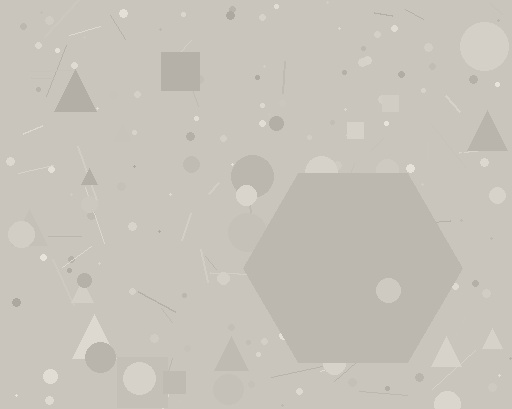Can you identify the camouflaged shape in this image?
The camouflaged shape is a hexagon.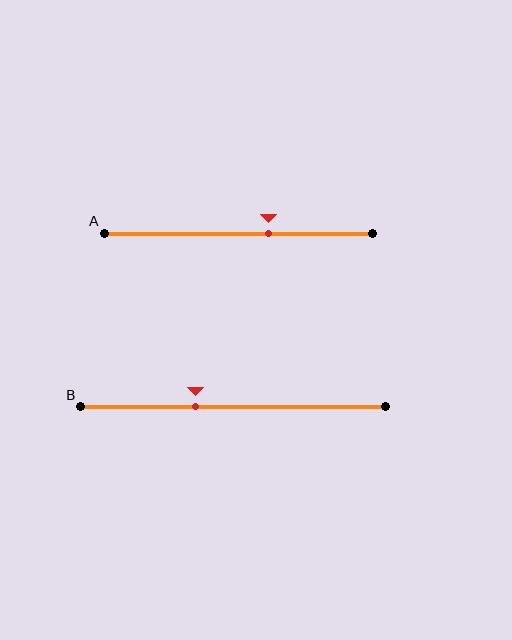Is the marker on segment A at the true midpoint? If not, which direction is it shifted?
No, the marker on segment A is shifted to the right by about 11% of the segment length.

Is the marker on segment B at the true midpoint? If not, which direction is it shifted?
No, the marker on segment B is shifted to the left by about 12% of the segment length.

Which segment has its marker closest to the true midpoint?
Segment A has its marker closest to the true midpoint.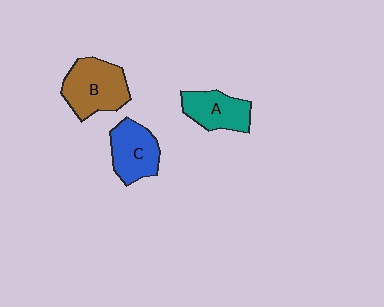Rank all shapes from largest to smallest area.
From largest to smallest: B (brown), C (blue), A (teal).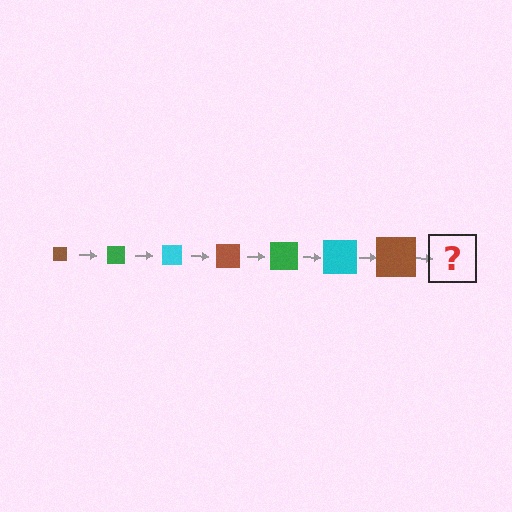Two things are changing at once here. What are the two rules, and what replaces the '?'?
The two rules are that the square grows larger each step and the color cycles through brown, green, and cyan. The '?' should be a green square, larger than the previous one.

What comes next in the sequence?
The next element should be a green square, larger than the previous one.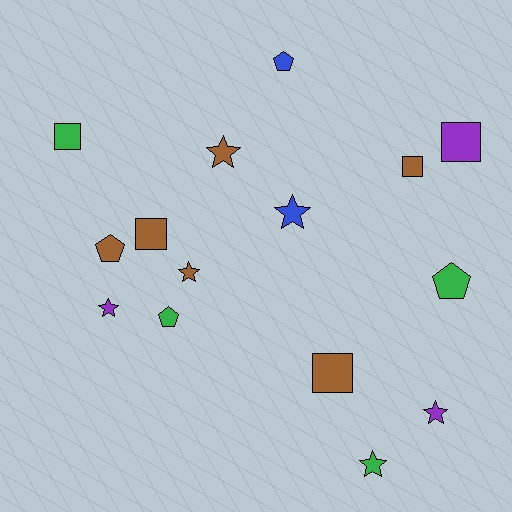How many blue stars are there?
There is 1 blue star.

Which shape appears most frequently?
Star, with 6 objects.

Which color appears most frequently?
Brown, with 6 objects.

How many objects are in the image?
There are 15 objects.